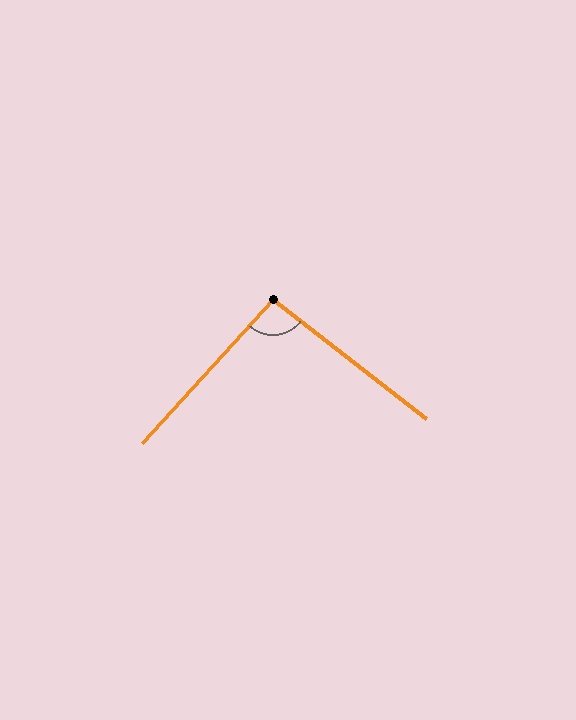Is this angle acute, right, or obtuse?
It is approximately a right angle.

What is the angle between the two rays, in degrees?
Approximately 94 degrees.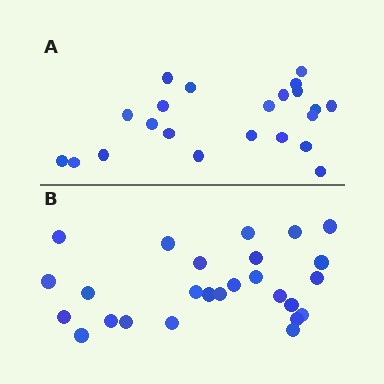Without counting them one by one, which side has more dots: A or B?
Region B (the bottom region) has more dots.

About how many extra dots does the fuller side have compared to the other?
Region B has about 4 more dots than region A.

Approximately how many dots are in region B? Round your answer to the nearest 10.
About 30 dots. (The exact count is 26, which rounds to 30.)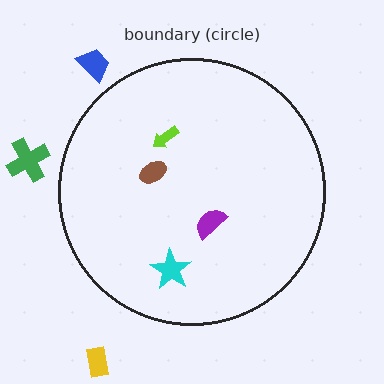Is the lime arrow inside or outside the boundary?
Inside.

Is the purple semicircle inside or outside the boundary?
Inside.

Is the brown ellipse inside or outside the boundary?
Inside.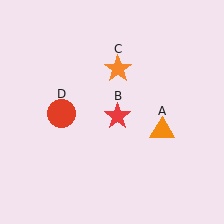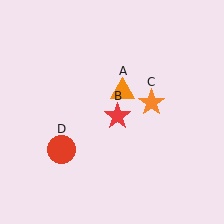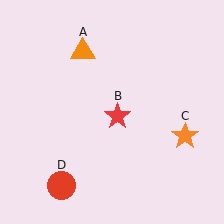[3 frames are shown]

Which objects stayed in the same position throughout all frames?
Red star (object B) remained stationary.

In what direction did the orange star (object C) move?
The orange star (object C) moved down and to the right.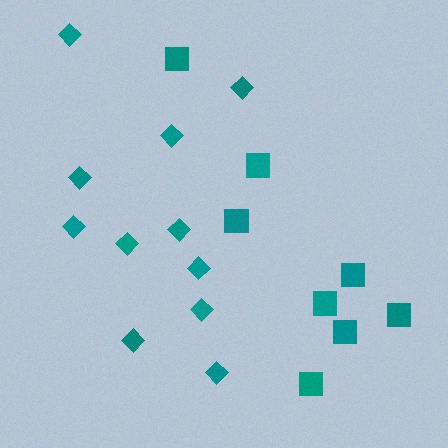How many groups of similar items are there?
There are 2 groups: one group of squares (8) and one group of diamonds (11).